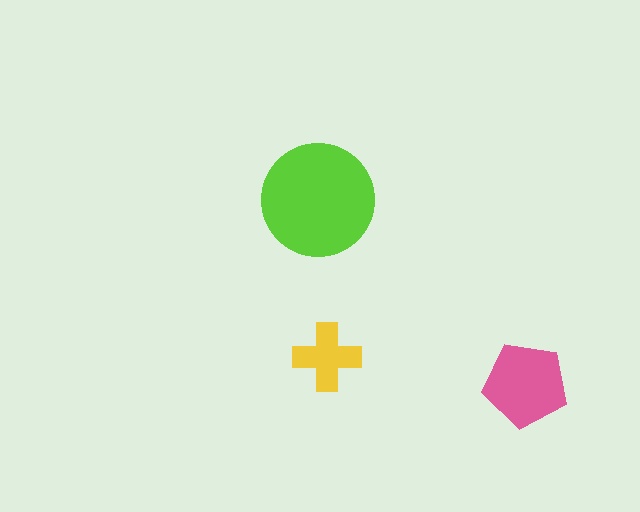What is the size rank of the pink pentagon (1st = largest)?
2nd.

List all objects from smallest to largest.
The yellow cross, the pink pentagon, the lime circle.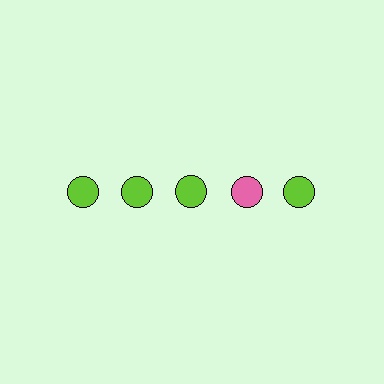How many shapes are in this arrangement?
There are 5 shapes arranged in a grid pattern.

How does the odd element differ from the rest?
It has a different color: pink instead of lime.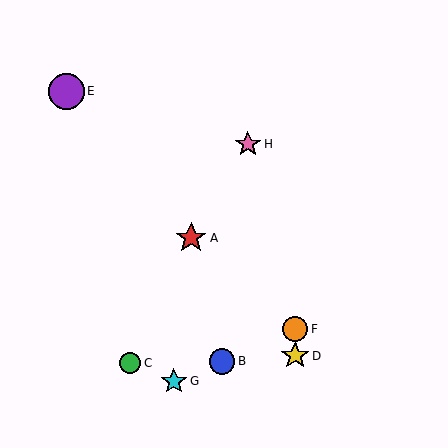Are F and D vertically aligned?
Yes, both are at x≈295.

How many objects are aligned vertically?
2 objects (D, F) are aligned vertically.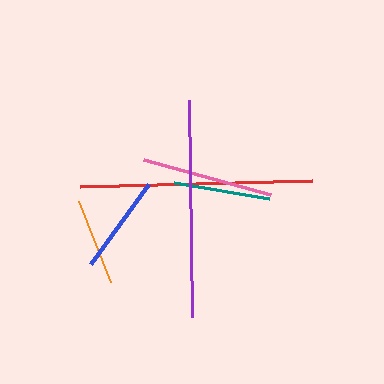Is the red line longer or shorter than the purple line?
The red line is longer than the purple line.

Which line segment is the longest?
The red line is the longest at approximately 232 pixels.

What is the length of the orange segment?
The orange segment is approximately 87 pixels long.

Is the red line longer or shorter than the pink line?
The red line is longer than the pink line.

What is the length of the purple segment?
The purple segment is approximately 217 pixels long.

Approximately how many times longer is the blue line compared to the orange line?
The blue line is approximately 1.1 times the length of the orange line.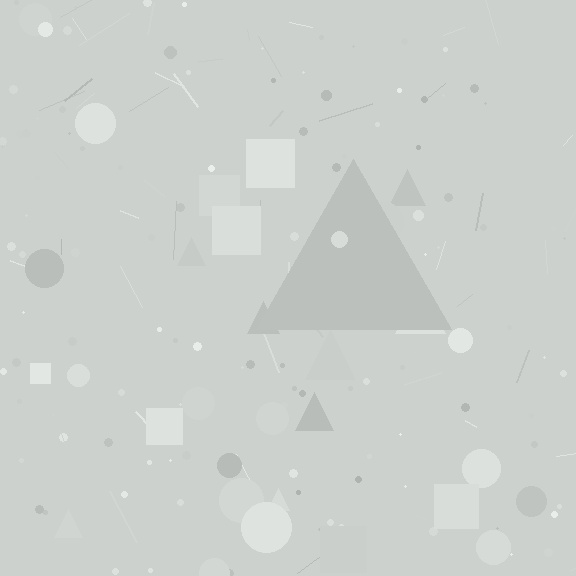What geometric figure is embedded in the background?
A triangle is embedded in the background.